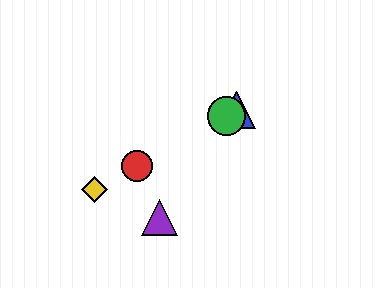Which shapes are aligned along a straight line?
The red circle, the blue triangle, the green circle, the yellow diamond are aligned along a straight line.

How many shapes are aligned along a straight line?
4 shapes (the red circle, the blue triangle, the green circle, the yellow diamond) are aligned along a straight line.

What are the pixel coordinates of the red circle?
The red circle is at (137, 166).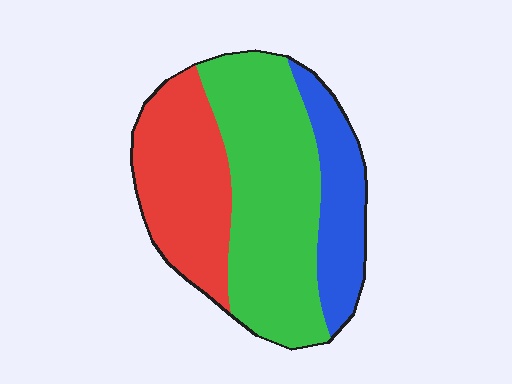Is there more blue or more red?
Red.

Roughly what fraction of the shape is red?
Red covers 31% of the shape.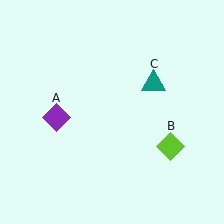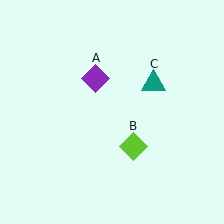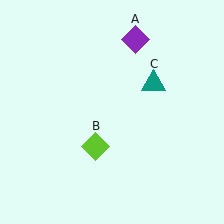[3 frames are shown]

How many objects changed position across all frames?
2 objects changed position: purple diamond (object A), lime diamond (object B).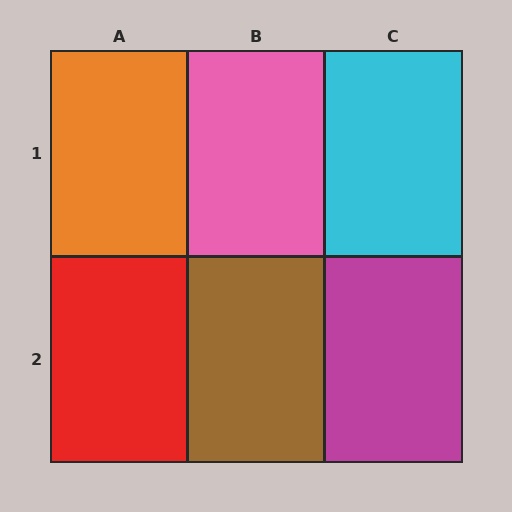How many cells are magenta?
1 cell is magenta.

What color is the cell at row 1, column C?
Cyan.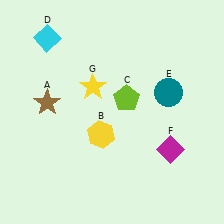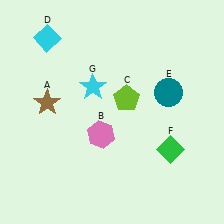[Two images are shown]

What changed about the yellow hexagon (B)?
In Image 1, B is yellow. In Image 2, it changed to pink.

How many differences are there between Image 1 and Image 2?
There are 3 differences between the two images.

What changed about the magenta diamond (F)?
In Image 1, F is magenta. In Image 2, it changed to green.